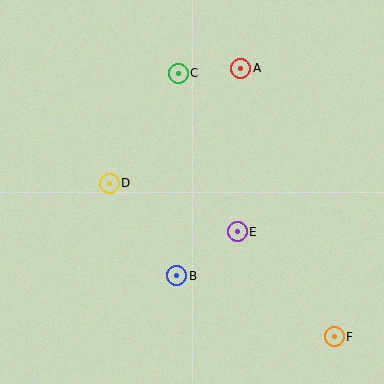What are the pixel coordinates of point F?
Point F is at (334, 337).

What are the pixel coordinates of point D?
Point D is at (109, 183).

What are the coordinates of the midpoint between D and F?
The midpoint between D and F is at (222, 260).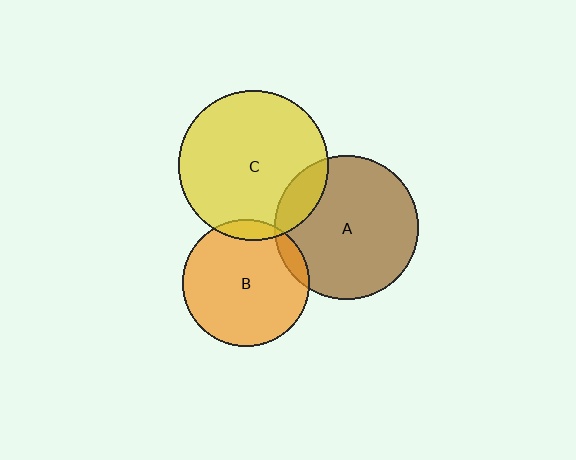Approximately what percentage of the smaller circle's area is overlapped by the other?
Approximately 10%.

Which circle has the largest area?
Circle C (yellow).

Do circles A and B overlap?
Yes.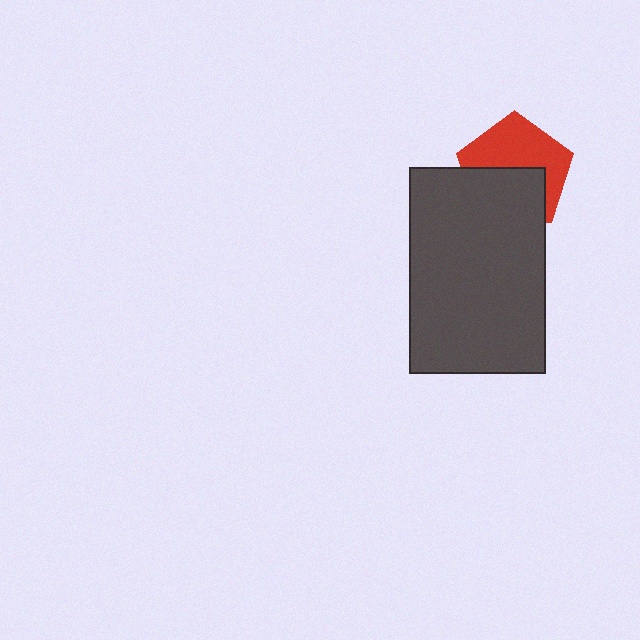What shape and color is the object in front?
The object in front is a dark gray rectangle.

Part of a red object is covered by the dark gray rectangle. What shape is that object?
It is a pentagon.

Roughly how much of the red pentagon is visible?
About half of it is visible (roughly 54%).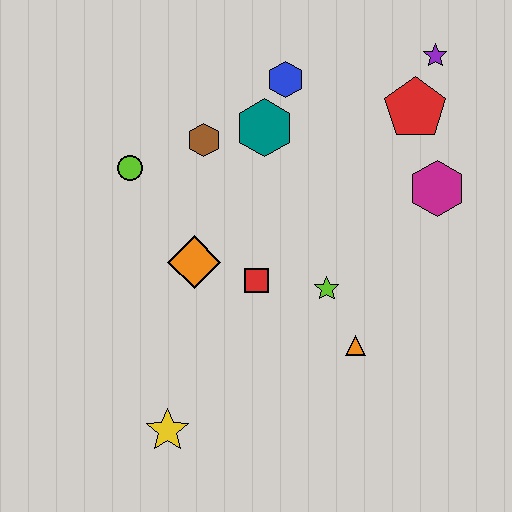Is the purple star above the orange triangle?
Yes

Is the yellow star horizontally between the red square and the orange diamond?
No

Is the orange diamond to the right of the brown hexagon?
No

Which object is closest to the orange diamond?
The red square is closest to the orange diamond.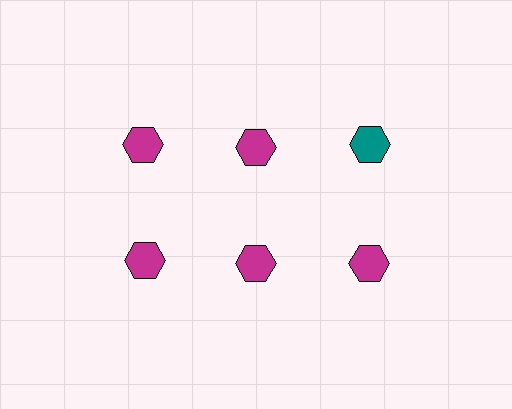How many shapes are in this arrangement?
There are 6 shapes arranged in a grid pattern.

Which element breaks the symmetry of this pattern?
The teal hexagon in the top row, center column breaks the symmetry. All other shapes are magenta hexagons.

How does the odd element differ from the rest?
It has a different color: teal instead of magenta.